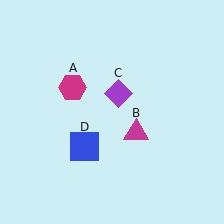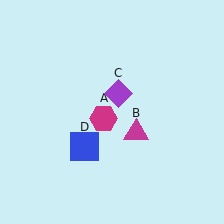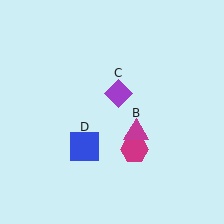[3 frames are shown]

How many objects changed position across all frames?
1 object changed position: magenta hexagon (object A).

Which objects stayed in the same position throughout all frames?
Magenta triangle (object B) and purple diamond (object C) and blue square (object D) remained stationary.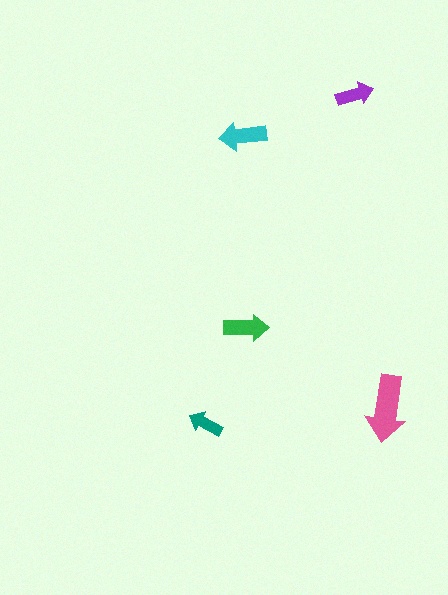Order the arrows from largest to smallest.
the pink one, the cyan one, the green one, the purple one, the teal one.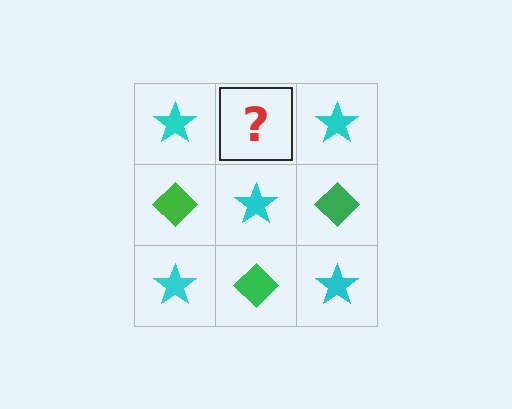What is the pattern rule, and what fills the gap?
The rule is that it alternates cyan star and green diamond in a checkerboard pattern. The gap should be filled with a green diamond.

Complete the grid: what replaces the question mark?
The question mark should be replaced with a green diamond.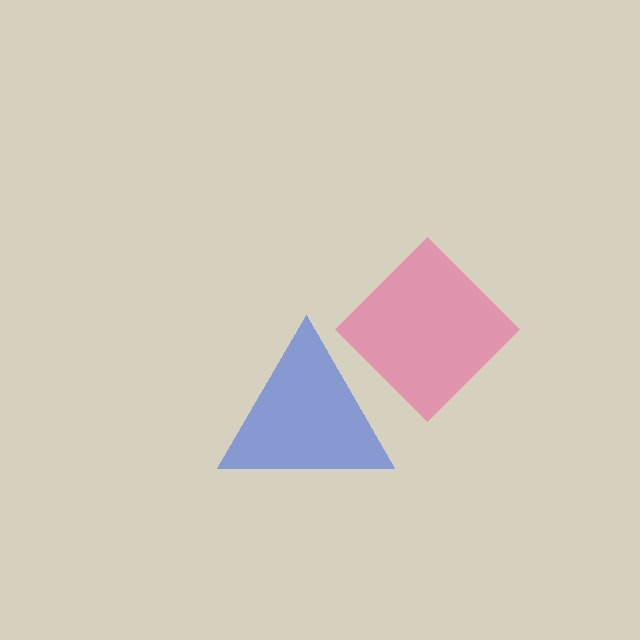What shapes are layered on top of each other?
The layered shapes are: a pink diamond, a blue triangle.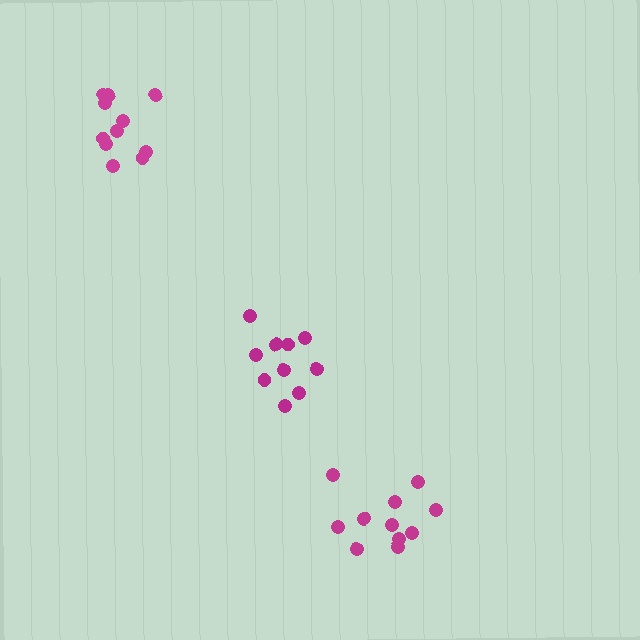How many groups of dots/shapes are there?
There are 3 groups.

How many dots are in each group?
Group 1: 10 dots, Group 2: 11 dots, Group 3: 11 dots (32 total).